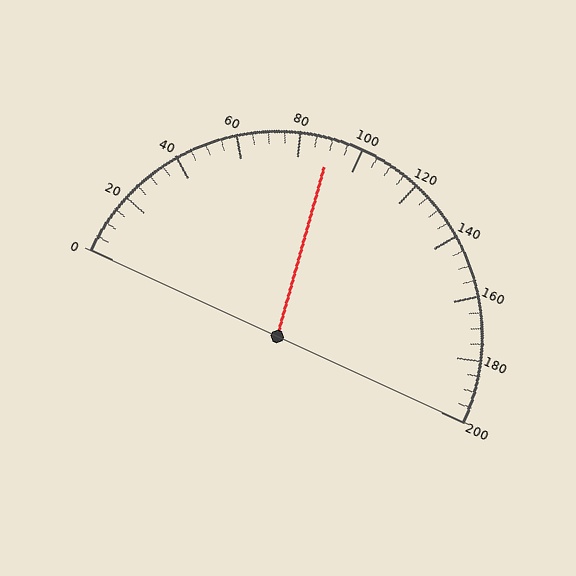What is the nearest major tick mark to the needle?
The nearest major tick mark is 80.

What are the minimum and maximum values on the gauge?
The gauge ranges from 0 to 200.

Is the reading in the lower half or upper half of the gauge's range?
The reading is in the lower half of the range (0 to 200).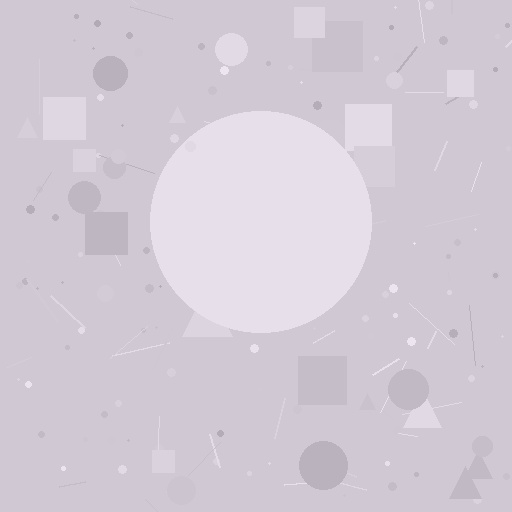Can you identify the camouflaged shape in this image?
The camouflaged shape is a circle.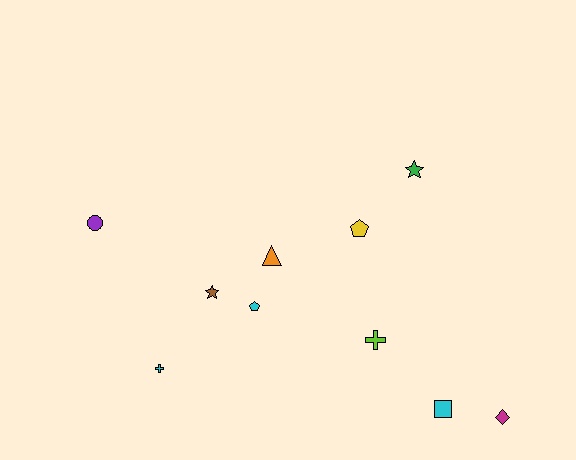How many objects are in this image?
There are 10 objects.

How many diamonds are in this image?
There is 1 diamond.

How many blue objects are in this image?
There are no blue objects.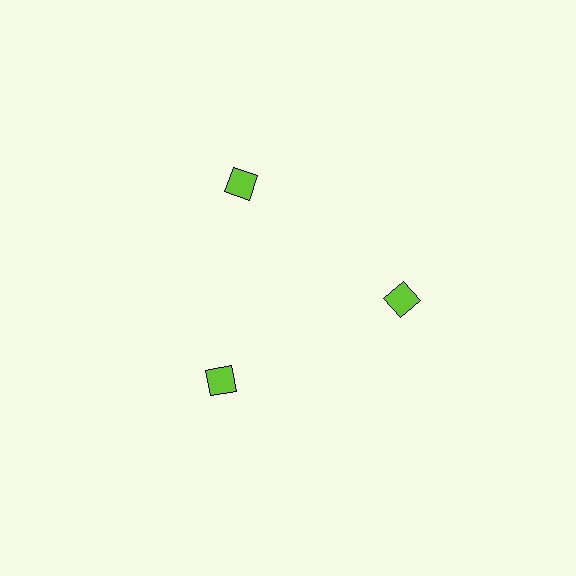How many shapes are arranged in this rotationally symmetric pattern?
There are 3 shapes, arranged in 3 groups of 1.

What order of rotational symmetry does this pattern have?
This pattern has 3-fold rotational symmetry.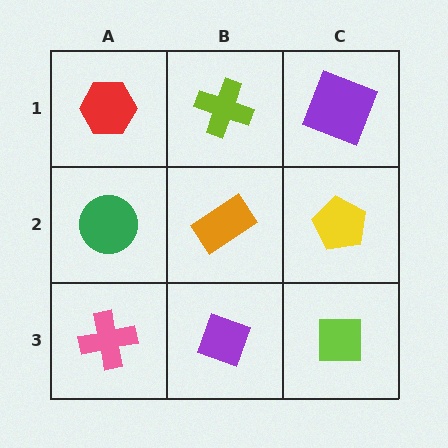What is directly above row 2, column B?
A lime cross.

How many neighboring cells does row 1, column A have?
2.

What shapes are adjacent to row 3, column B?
An orange rectangle (row 2, column B), a pink cross (row 3, column A), a lime square (row 3, column C).